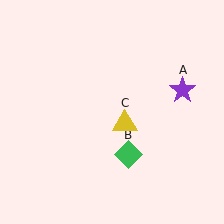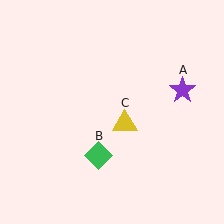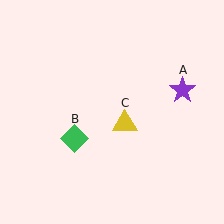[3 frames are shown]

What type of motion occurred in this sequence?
The green diamond (object B) rotated clockwise around the center of the scene.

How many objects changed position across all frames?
1 object changed position: green diamond (object B).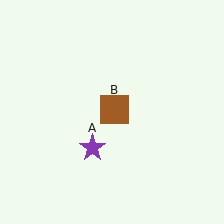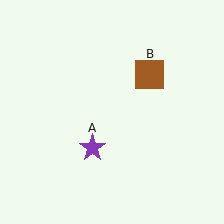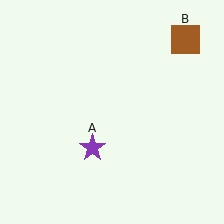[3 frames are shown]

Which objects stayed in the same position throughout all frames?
Purple star (object A) remained stationary.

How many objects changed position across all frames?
1 object changed position: brown square (object B).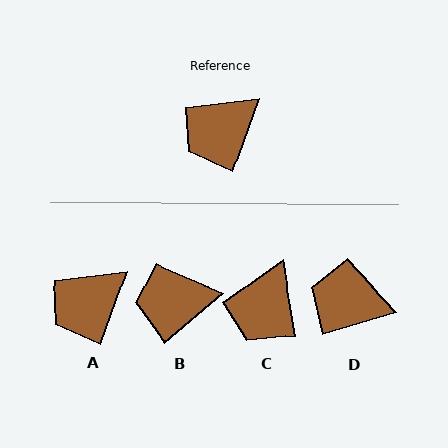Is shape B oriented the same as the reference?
No, it is off by about 30 degrees.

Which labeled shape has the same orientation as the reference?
A.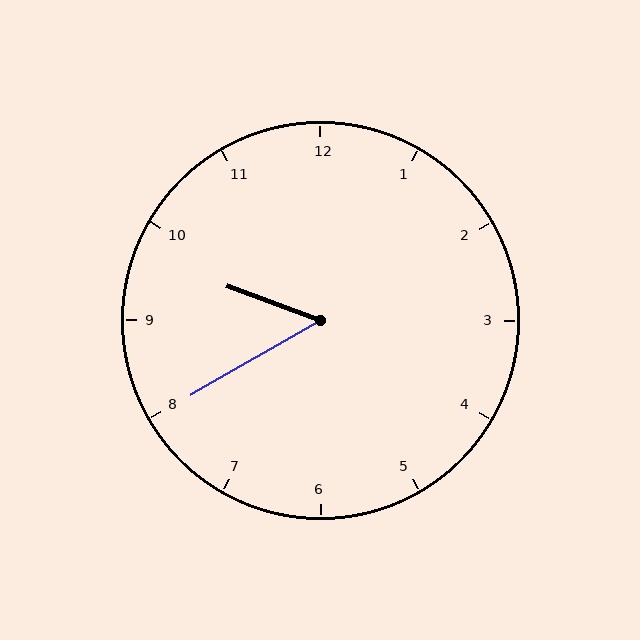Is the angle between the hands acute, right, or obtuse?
It is acute.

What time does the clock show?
9:40.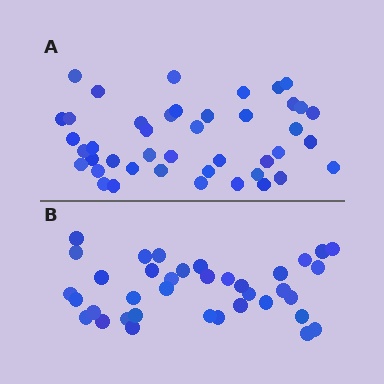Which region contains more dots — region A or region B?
Region A (the top region) has more dots.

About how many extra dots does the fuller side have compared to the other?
Region A has about 6 more dots than region B.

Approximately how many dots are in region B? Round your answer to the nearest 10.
About 40 dots. (The exact count is 37, which rounds to 40.)